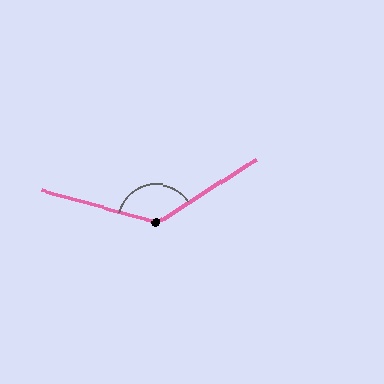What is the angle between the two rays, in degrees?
Approximately 132 degrees.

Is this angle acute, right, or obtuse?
It is obtuse.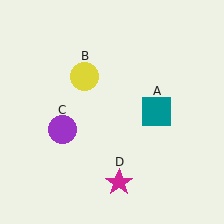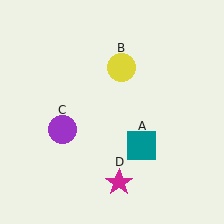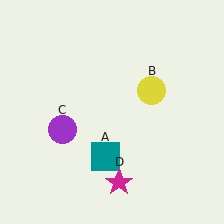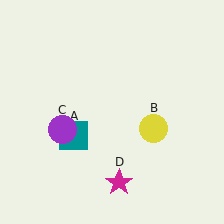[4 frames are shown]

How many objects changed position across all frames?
2 objects changed position: teal square (object A), yellow circle (object B).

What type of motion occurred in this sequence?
The teal square (object A), yellow circle (object B) rotated clockwise around the center of the scene.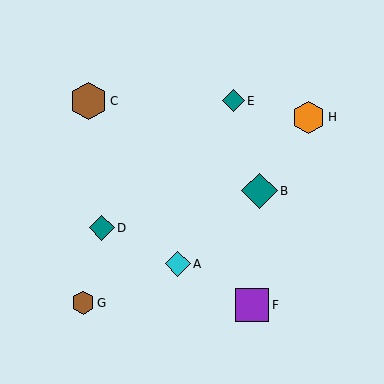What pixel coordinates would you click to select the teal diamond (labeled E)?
Click at (233, 101) to select the teal diamond E.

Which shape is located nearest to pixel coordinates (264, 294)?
The purple square (labeled F) at (252, 305) is nearest to that location.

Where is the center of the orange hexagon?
The center of the orange hexagon is at (309, 117).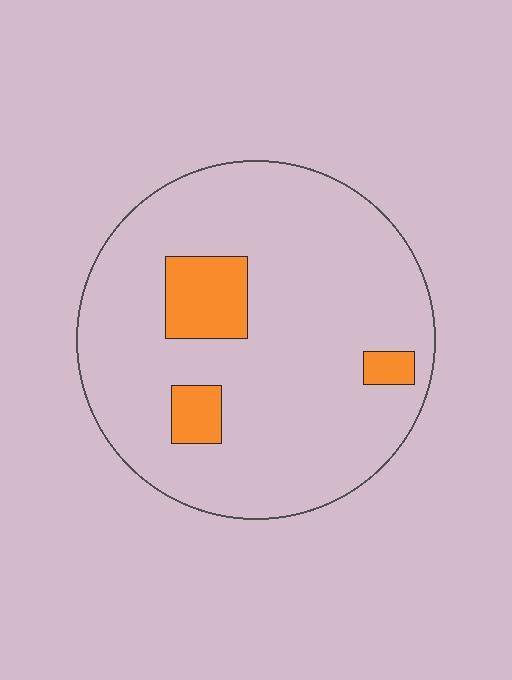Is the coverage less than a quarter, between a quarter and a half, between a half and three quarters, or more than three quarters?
Less than a quarter.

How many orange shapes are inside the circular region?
3.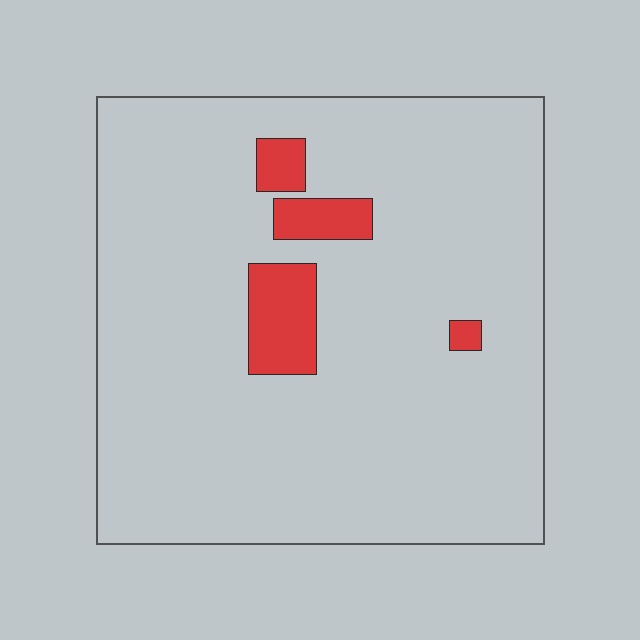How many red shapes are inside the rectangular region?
4.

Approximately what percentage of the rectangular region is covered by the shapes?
Approximately 10%.